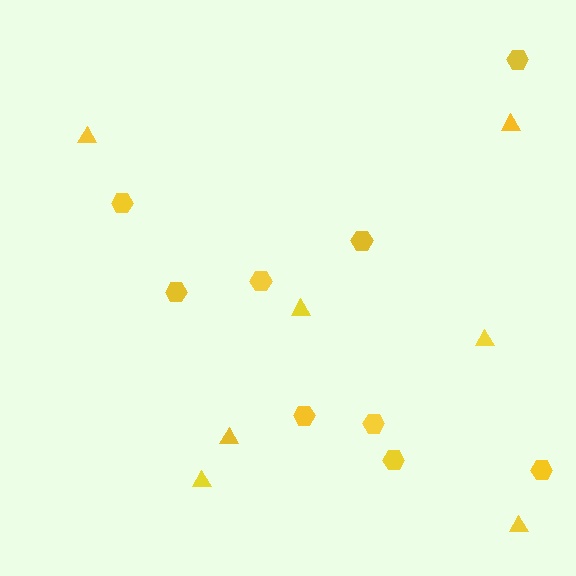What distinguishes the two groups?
There are 2 groups: one group of hexagons (9) and one group of triangles (7).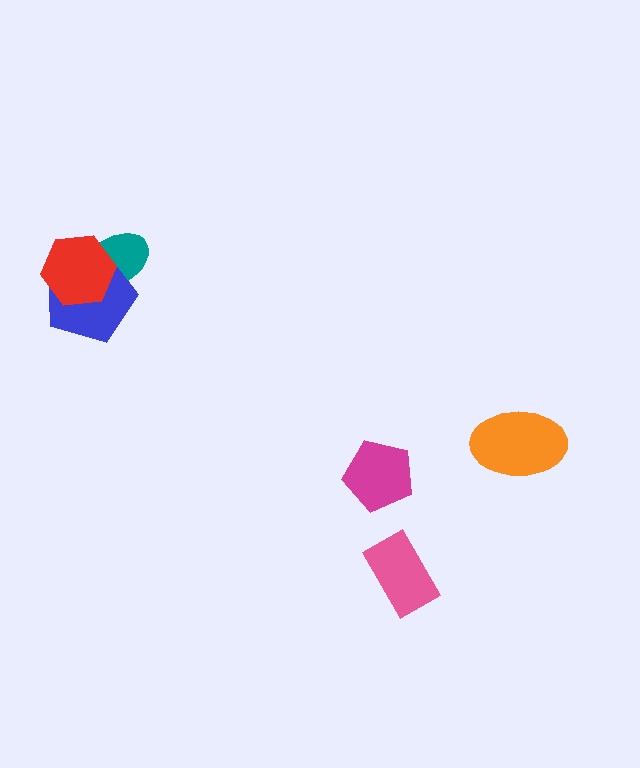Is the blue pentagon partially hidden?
Yes, it is partially covered by another shape.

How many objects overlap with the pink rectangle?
0 objects overlap with the pink rectangle.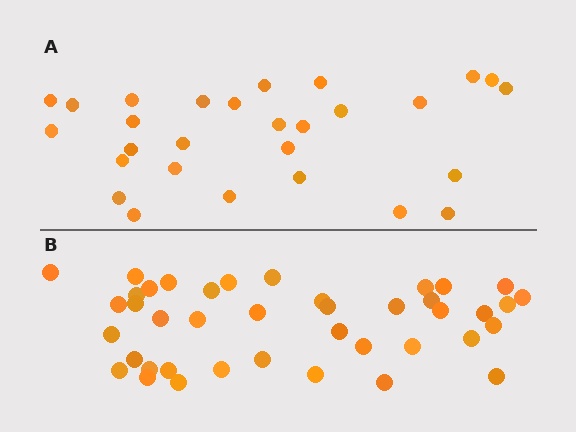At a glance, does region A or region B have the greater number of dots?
Region B (the bottom region) has more dots.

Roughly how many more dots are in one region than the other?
Region B has approximately 15 more dots than region A.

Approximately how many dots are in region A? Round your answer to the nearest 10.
About 30 dots. (The exact count is 28, which rounds to 30.)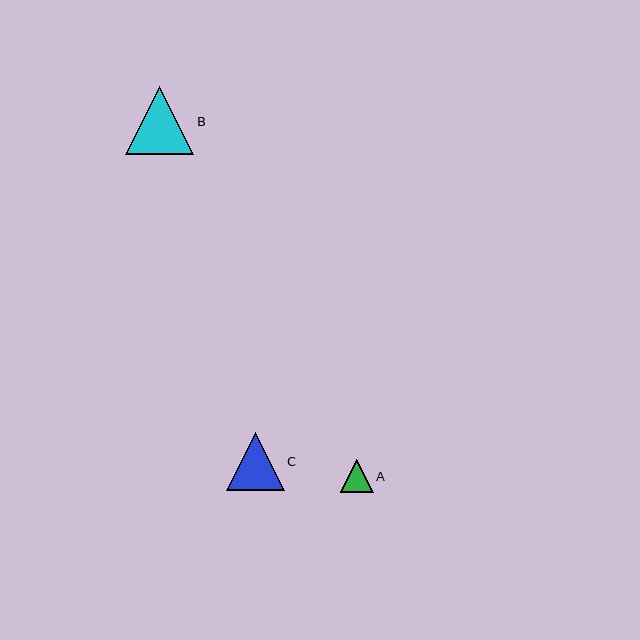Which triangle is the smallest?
Triangle A is the smallest with a size of approximately 33 pixels.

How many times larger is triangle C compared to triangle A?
Triangle C is approximately 1.8 times the size of triangle A.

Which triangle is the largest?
Triangle B is the largest with a size of approximately 68 pixels.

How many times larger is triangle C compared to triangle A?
Triangle C is approximately 1.8 times the size of triangle A.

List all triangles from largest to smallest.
From largest to smallest: B, C, A.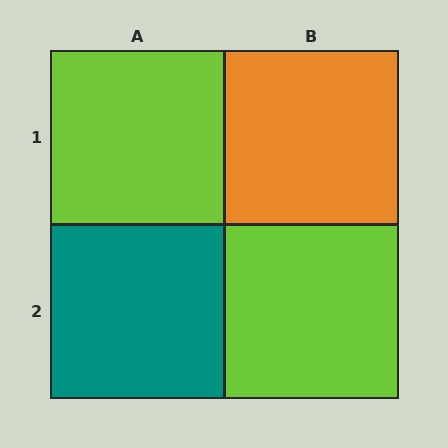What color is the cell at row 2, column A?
Teal.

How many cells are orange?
1 cell is orange.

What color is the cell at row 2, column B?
Lime.